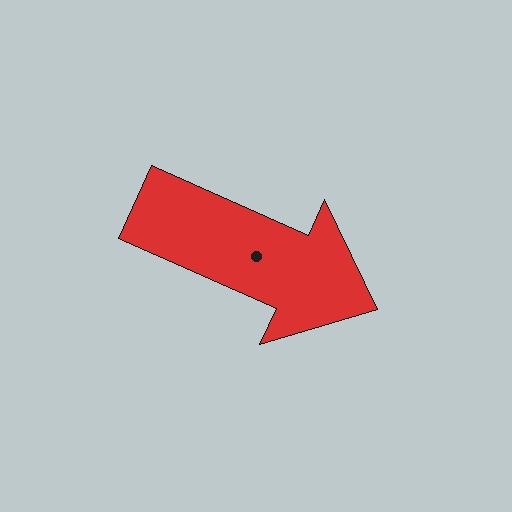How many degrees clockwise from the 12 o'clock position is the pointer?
Approximately 114 degrees.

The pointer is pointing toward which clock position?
Roughly 4 o'clock.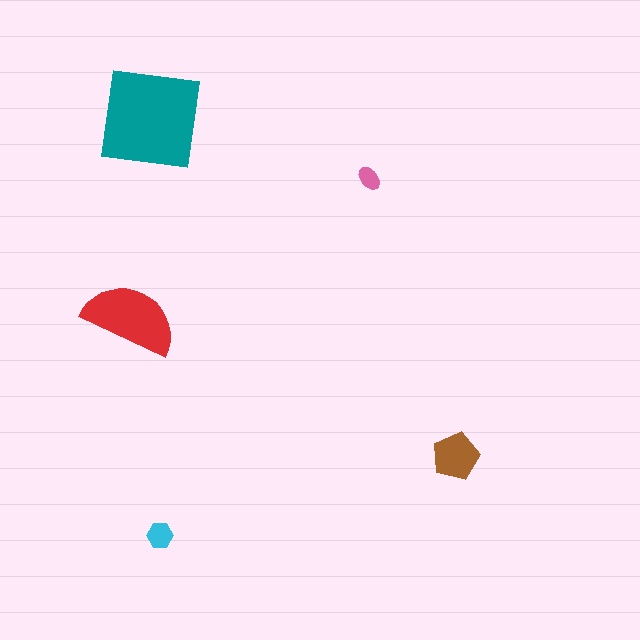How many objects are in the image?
There are 5 objects in the image.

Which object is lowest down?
The cyan hexagon is bottommost.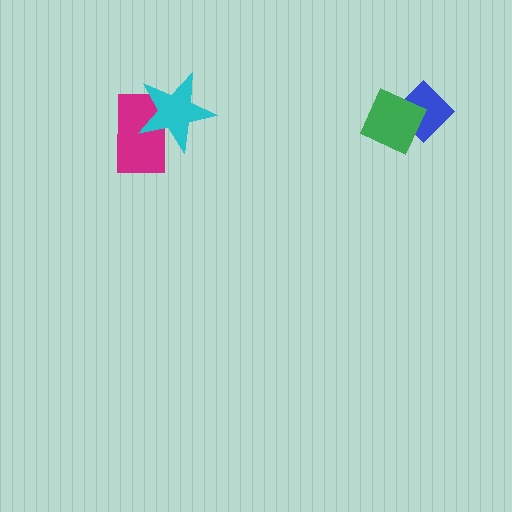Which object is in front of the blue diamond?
The green diamond is in front of the blue diamond.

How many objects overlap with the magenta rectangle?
1 object overlaps with the magenta rectangle.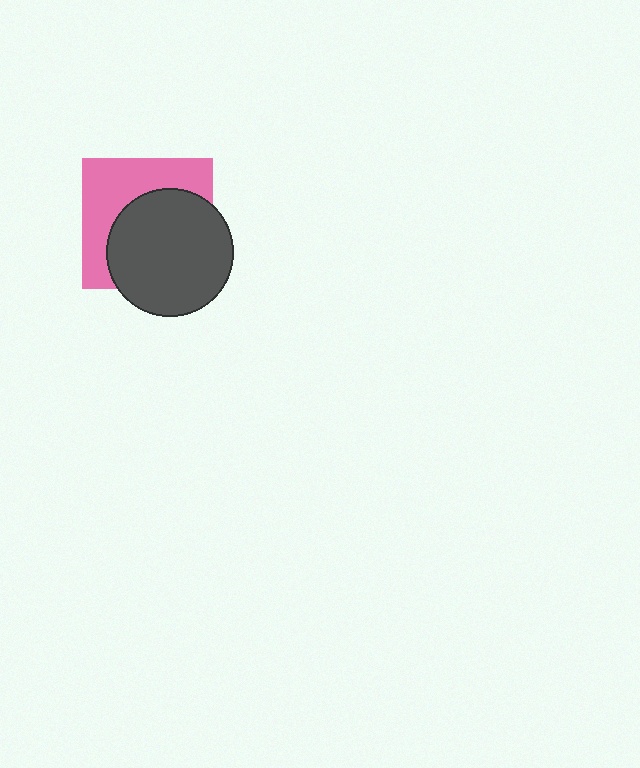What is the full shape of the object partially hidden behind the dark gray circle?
The partially hidden object is a pink square.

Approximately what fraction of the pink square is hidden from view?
Roughly 55% of the pink square is hidden behind the dark gray circle.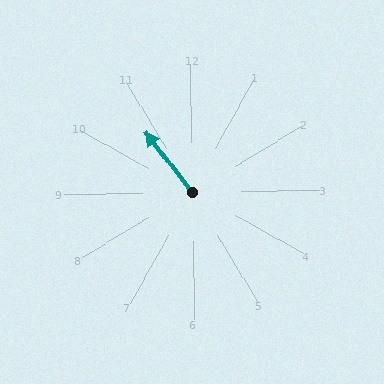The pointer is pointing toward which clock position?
Roughly 11 o'clock.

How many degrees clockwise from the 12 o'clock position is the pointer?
Approximately 323 degrees.